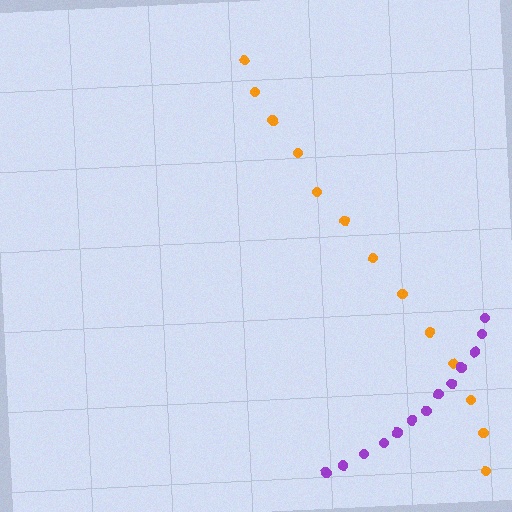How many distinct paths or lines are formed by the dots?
There are 2 distinct paths.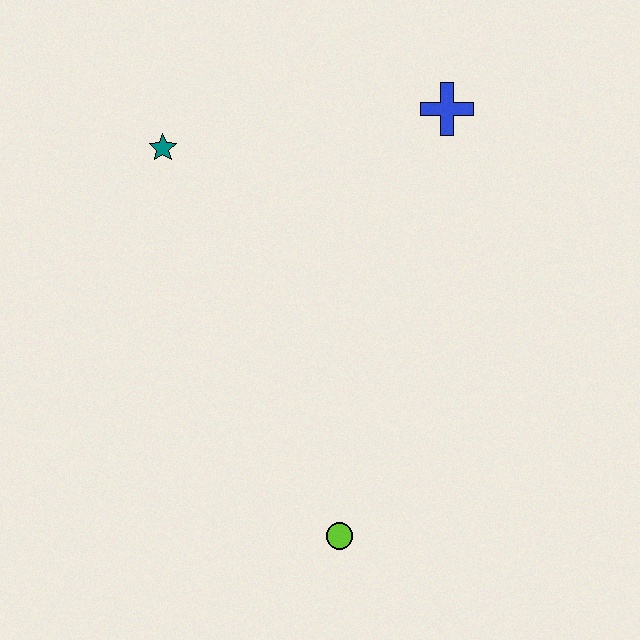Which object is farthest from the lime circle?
The blue cross is farthest from the lime circle.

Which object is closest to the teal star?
The blue cross is closest to the teal star.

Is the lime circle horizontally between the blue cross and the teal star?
Yes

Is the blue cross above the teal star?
Yes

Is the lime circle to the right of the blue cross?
No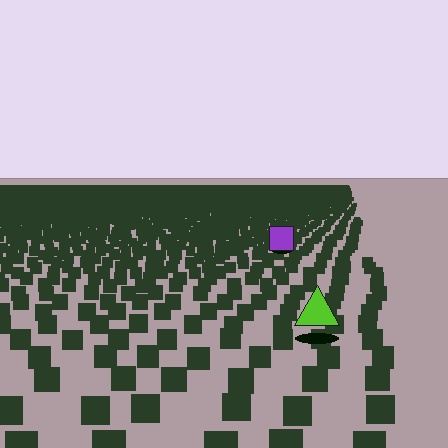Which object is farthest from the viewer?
The purple square is farthest from the viewer. It appears smaller and the ground texture around it is denser.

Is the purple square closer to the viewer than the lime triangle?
No. The lime triangle is closer — you can tell from the texture gradient: the ground texture is coarser near it.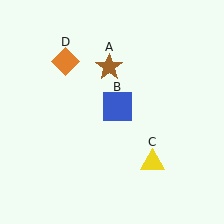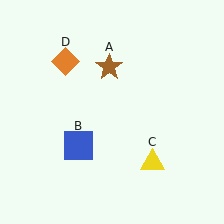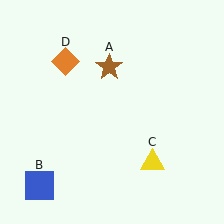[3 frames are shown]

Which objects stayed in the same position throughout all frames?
Brown star (object A) and yellow triangle (object C) and orange diamond (object D) remained stationary.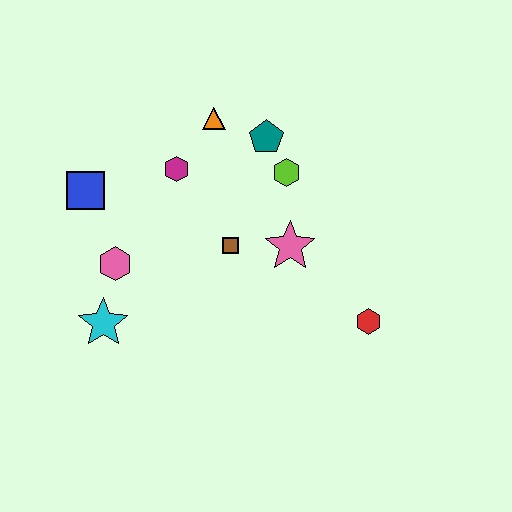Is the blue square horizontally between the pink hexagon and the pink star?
No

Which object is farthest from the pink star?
The blue square is farthest from the pink star.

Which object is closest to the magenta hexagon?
The orange triangle is closest to the magenta hexagon.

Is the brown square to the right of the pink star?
No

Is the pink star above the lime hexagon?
No